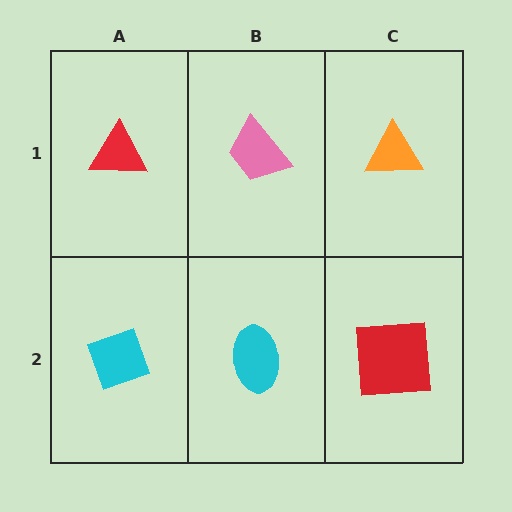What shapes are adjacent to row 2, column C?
An orange triangle (row 1, column C), a cyan ellipse (row 2, column B).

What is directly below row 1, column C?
A red square.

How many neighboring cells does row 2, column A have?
2.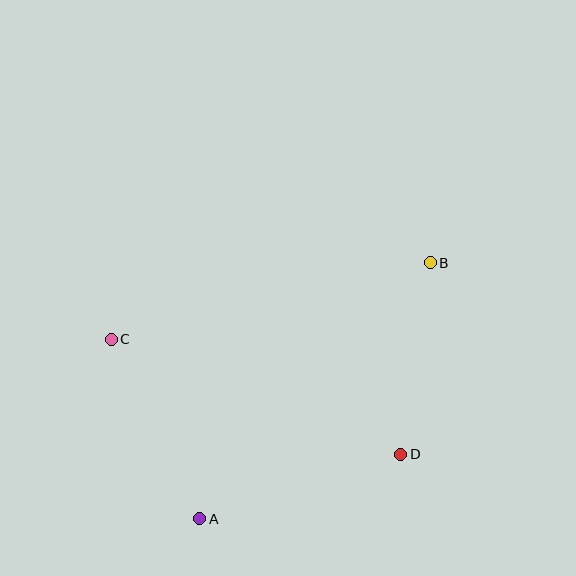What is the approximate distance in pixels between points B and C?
The distance between B and C is approximately 328 pixels.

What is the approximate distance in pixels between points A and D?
The distance between A and D is approximately 211 pixels.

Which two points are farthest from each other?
Points A and B are farthest from each other.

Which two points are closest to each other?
Points B and D are closest to each other.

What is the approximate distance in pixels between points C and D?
The distance between C and D is approximately 312 pixels.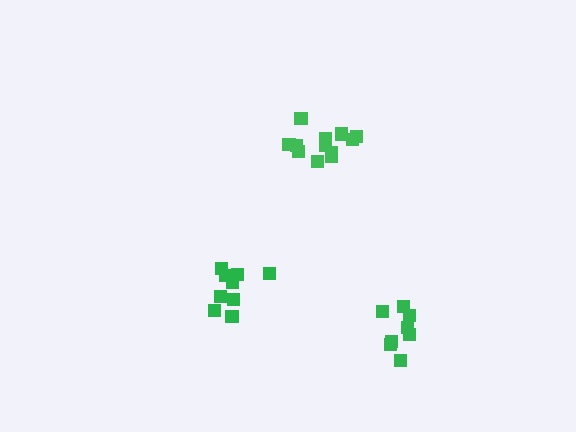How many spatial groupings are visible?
There are 3 spatial groupings.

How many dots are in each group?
Group 1: 9 dots, Group 2: 12 dots, Group 3: 8 dots (29 total).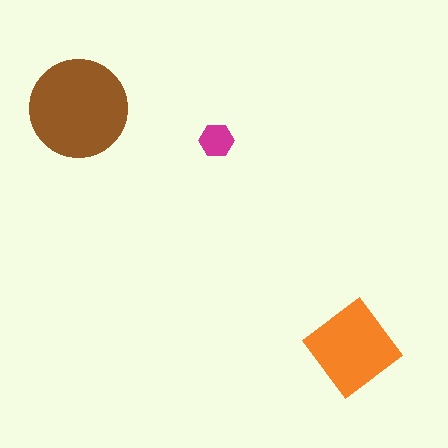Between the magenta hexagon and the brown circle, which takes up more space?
The brown circle.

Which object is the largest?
The brown circle.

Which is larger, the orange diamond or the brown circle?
The brown circle.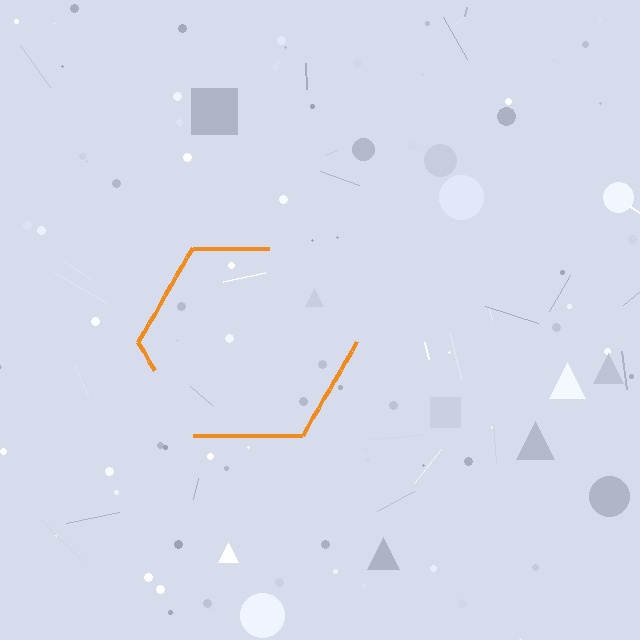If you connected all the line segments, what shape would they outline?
They would outline a hexagon.